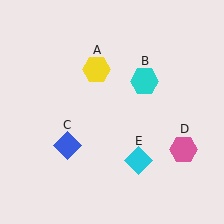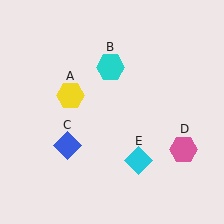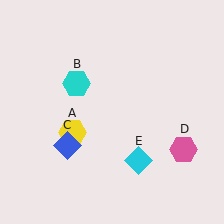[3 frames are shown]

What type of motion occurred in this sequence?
The yellow hexagon (object A), cyan hexagon (object B) rotated counterclockwise around the center of the scene.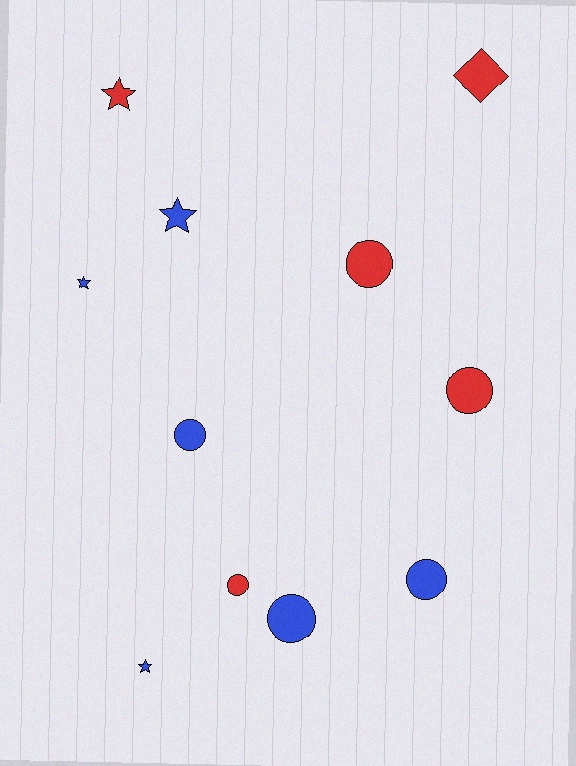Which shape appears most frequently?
Circle, with 6 objects.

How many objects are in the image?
There are 11 objects.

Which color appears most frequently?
Blue, with 6 objects.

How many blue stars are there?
There are 3 blue stars.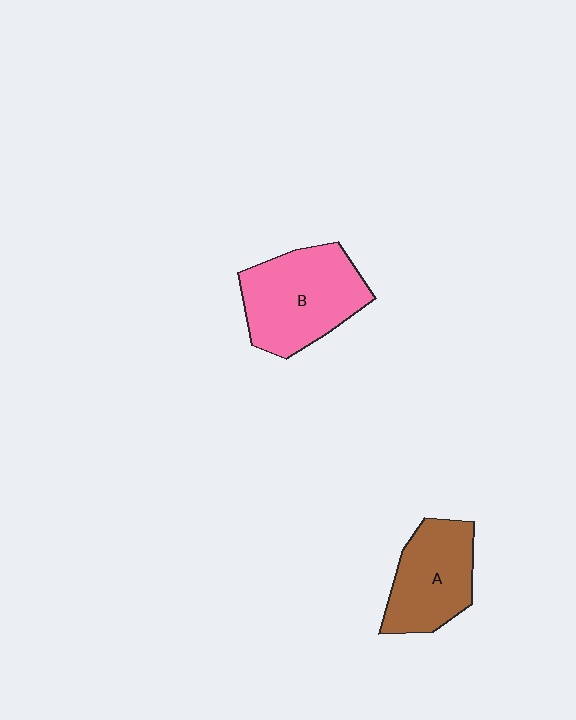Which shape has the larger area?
Shape B (pink).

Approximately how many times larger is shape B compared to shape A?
Approximately 1.3 times.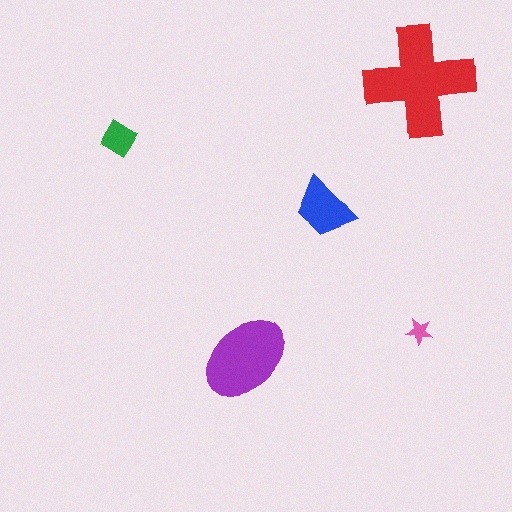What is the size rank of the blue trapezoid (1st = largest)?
3rd.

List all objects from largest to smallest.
The red cross, the purple ellipse, the blue trapezoid, the green diamond, the pink star.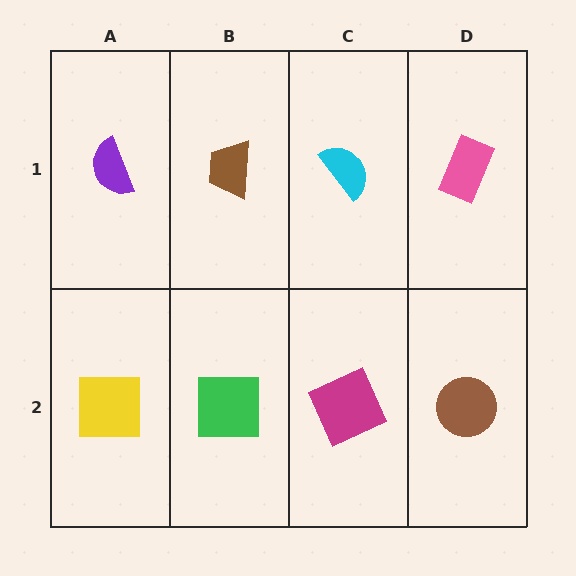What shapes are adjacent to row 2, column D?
A pink rectangle (row 1, column D), a magenta square (row 2, column C).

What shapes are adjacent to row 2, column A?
A purple semicircle (row 1, column A), a green square (row 2, column B).